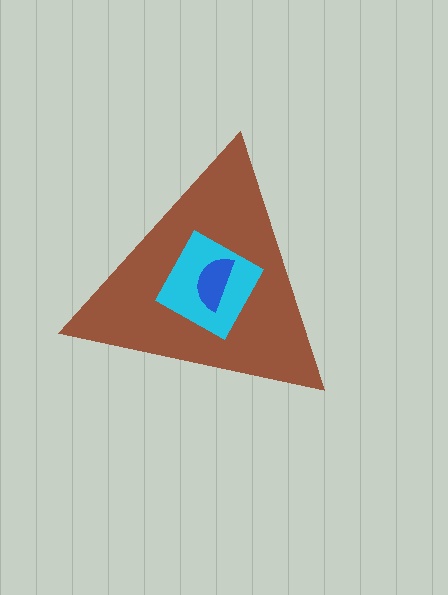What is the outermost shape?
The brown triangle.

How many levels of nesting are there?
3.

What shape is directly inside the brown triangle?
The cyan diamond.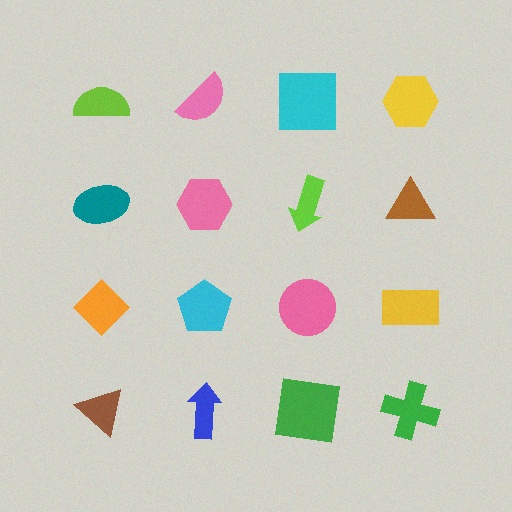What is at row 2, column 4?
A brown triangle.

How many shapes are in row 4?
4 shapes.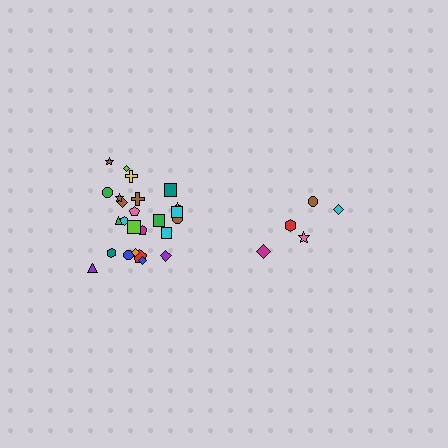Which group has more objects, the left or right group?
The left group.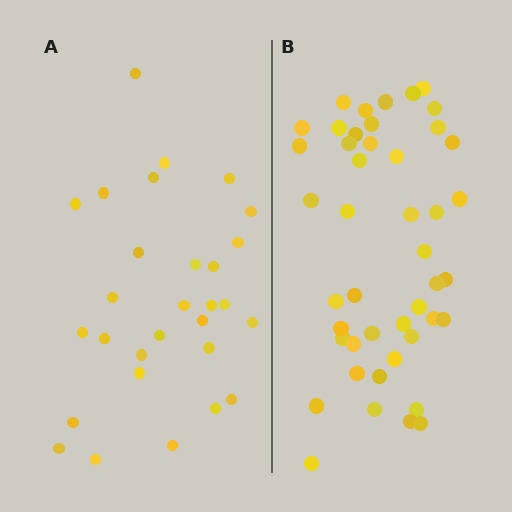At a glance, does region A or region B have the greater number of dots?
Region B (the right region) has more dots.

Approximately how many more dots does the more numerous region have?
Region B has approximately 15 more dots than region A.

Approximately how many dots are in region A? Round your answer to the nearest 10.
About 30 dots. (The exact count is 29, which rounds to 30.)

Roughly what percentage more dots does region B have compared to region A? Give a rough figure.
About 55% more.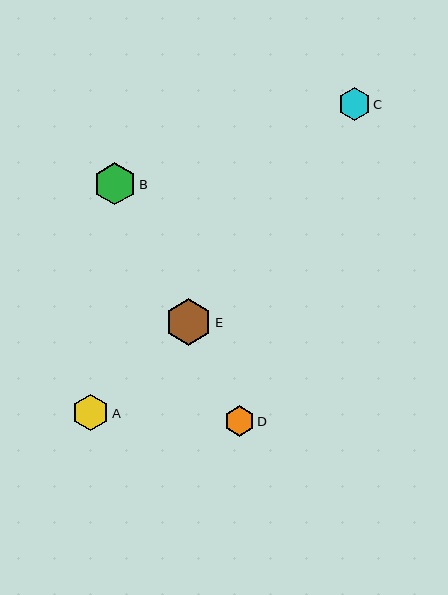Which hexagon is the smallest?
Hexagon D is the smallest with a size of approximately 30 pixels.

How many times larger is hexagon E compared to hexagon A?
Hexagon E is approximately 1.3 times the size of hexagon A.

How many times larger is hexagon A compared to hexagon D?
Hexagon A is approximately 1.2 times the size of hexagon D.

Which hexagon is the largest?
Hexagon E is the largest with a size of approximately 47 pixels.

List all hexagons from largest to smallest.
From largest to smallest: E, B, A, C, D.